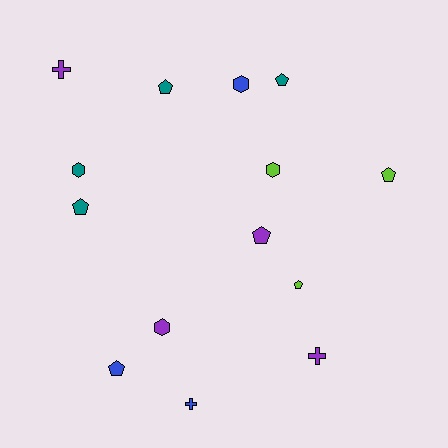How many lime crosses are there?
There are no lime crosses.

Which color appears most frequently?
Teal, with 4 objects.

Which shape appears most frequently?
Pentagon, with 7 objects.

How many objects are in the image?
There are 14 objects.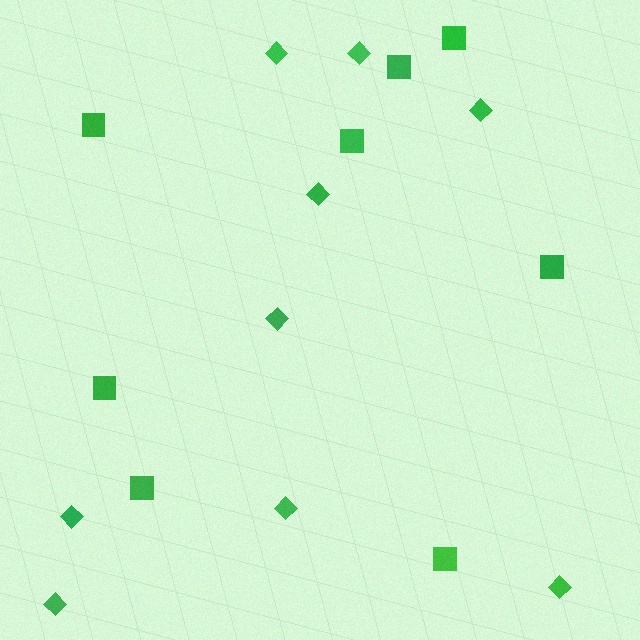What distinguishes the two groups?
There are 2 groups: one group of squares (8) and one group of diamonds (9).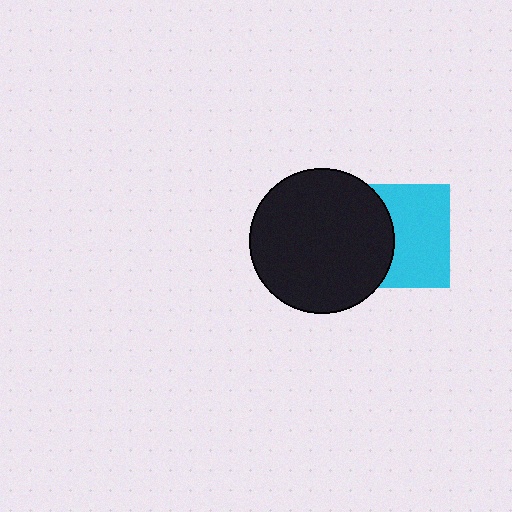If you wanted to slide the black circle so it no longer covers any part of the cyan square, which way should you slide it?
Slide it left — that is the most direct way to separate the two shapes.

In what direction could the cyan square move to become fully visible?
The cyan square could move right. That would shift it out from behind the black circle entirely.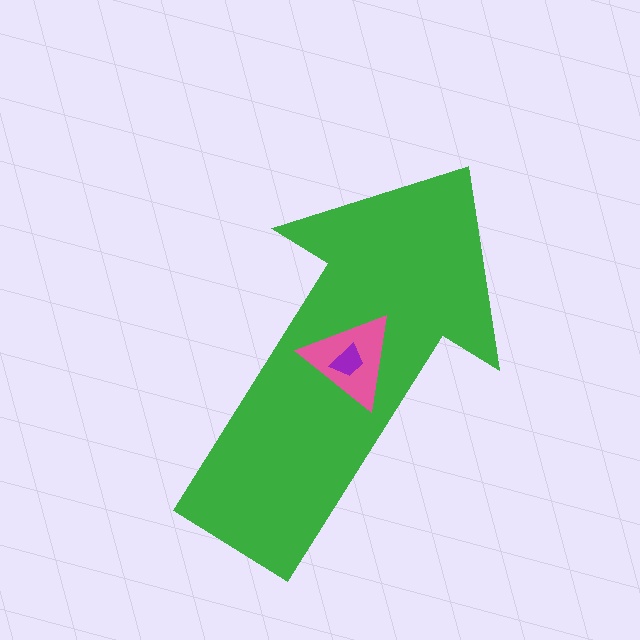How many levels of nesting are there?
3.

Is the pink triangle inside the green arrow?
Yes.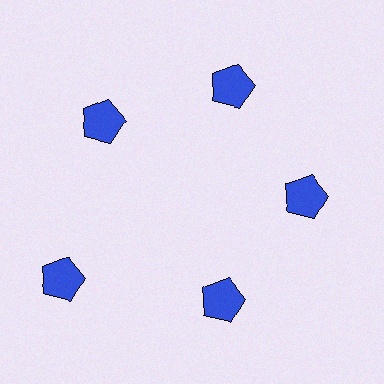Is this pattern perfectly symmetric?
No. The 5 blue pentagons are arranged in a ring, but one element near the 8 o'clock position is pushed outward from the center, breaking the 5-fold rotational symmetry.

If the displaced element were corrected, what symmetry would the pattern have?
It would have 5-fold rotational symmetry — the pattern would map onto itself every 72 degrees.